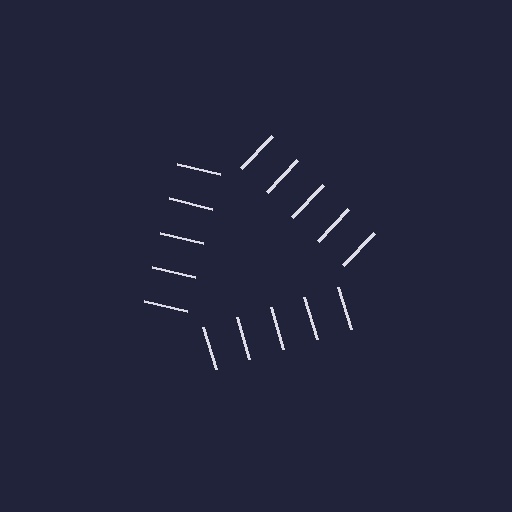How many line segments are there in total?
15 — 5 along each of the 3 edges.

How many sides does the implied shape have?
3 sides — the line-ends trace a triangle.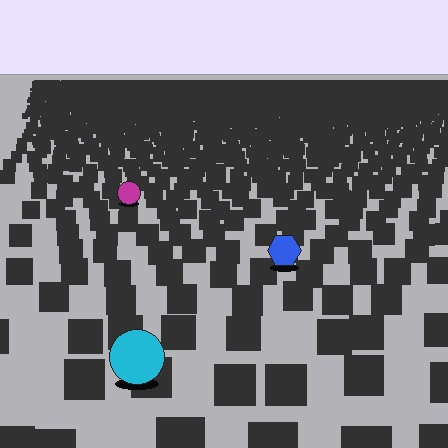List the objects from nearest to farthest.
From nearest to farthest: the cyan circle, the blue hexagon, the magenta circle.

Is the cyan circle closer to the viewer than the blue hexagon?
Yes. The cyan circle is closer — you can tell from the texture gradient: the ground texture is coarser near it.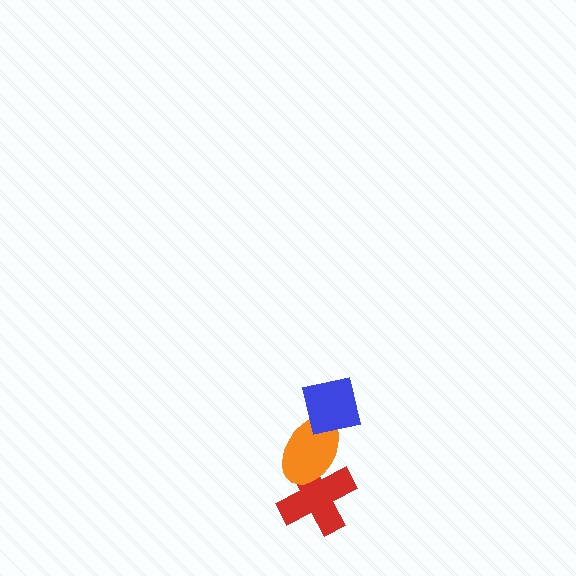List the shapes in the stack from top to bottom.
From top to bottom: the blue square, the orange ellipse, the red cross.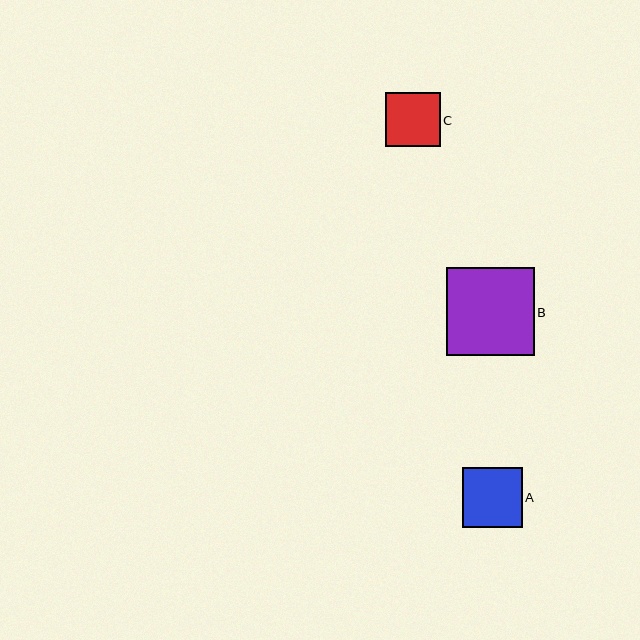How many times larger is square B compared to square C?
Square B is approximately 1.6 times the size of square C.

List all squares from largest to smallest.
From largest to smallest: B, A, C.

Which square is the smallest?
Square C is the smallest with a size of approximately 55 pixels.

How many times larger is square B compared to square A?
Square B is approximately 1.5 times the size of square A.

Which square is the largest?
Square B is the largest with a size of approximately 88 pixels.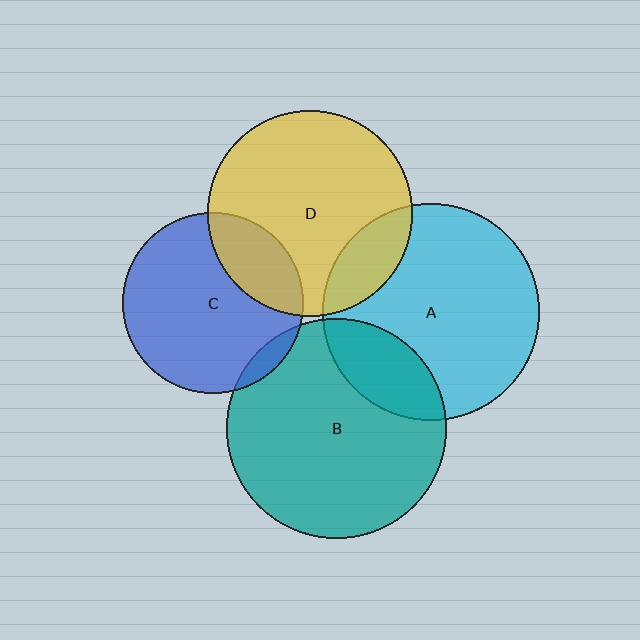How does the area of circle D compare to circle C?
Approximately 1.3 times.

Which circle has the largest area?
Circle B (teal).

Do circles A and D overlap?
Yes.